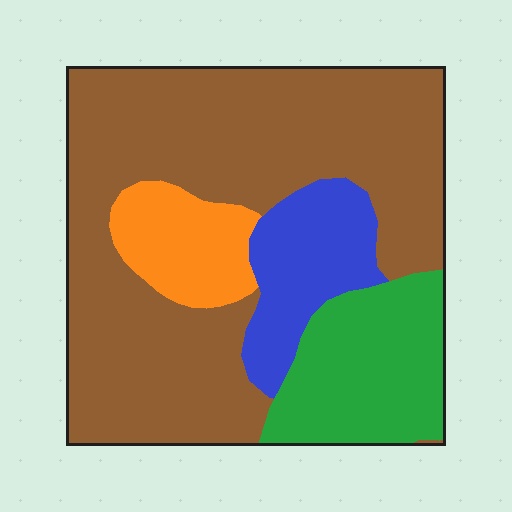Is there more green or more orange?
Green.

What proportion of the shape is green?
Green takes up about one sixth (1/6) of the shape.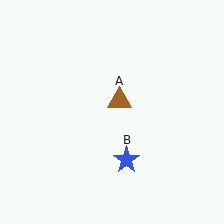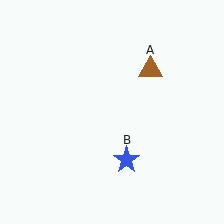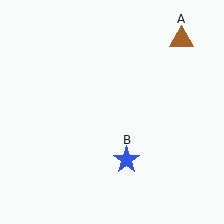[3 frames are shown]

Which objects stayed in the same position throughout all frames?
Blue star (object B) remained stationary.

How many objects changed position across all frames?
1 object changed position: brown triangle (object A).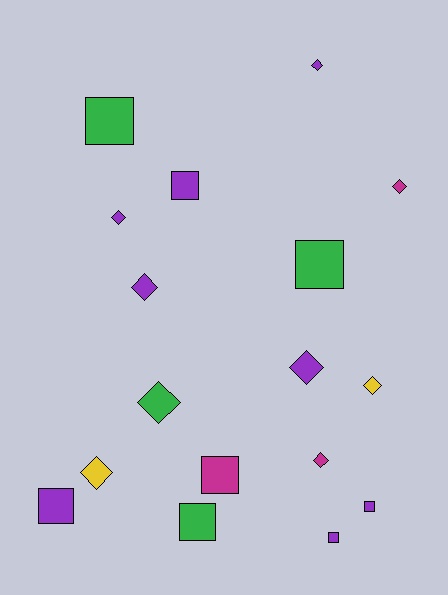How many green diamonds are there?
There is 1 green diamond.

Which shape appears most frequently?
Diamond, with 9 objects.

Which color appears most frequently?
Purple, with 8 objects.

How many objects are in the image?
There are 17 objects.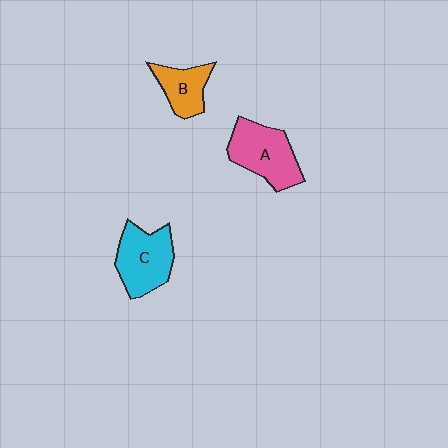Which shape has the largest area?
Shape A (pink).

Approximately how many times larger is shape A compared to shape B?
Approximately 1.5 times.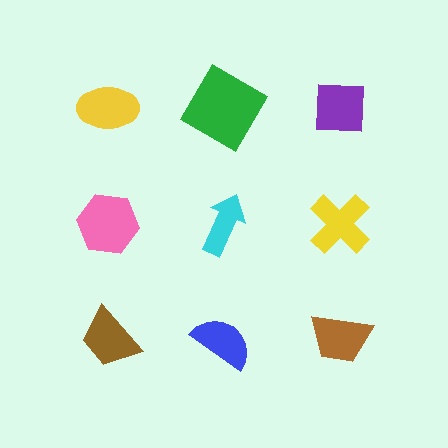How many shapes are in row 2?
3 shapes.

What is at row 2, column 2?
A cyan arrow.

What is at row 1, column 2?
A green diamond.